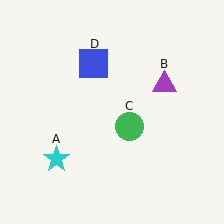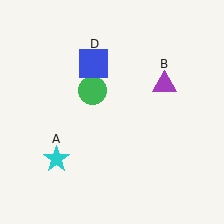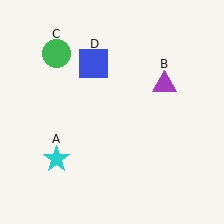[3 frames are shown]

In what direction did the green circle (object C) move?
The green circle (object C) moved up and to the left.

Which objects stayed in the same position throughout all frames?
Cyan star (object A) and purple triangle (object B) and blue square (object D) remained stationary.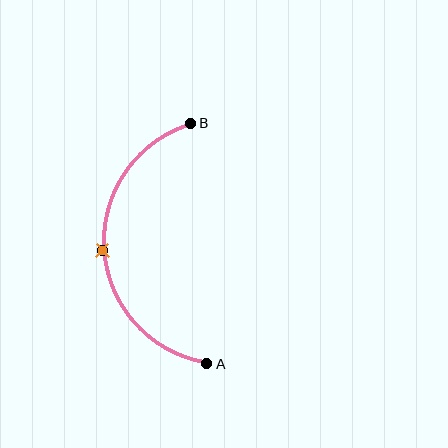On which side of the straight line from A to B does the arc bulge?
The arc bulges to the left of the straight line connecting A and B.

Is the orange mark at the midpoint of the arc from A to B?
Yes. The orange mark lies on the arc at equal arc-length from both A and B — it is the arc midpoint.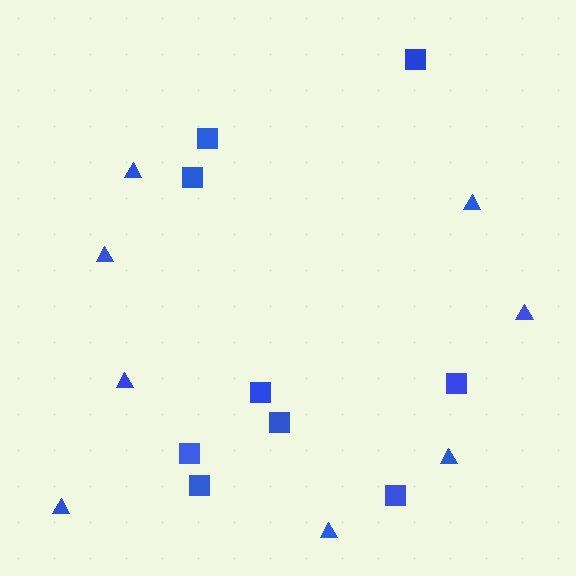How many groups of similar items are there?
There are 2 groups: one group of squares (9) and one group of triangles (8).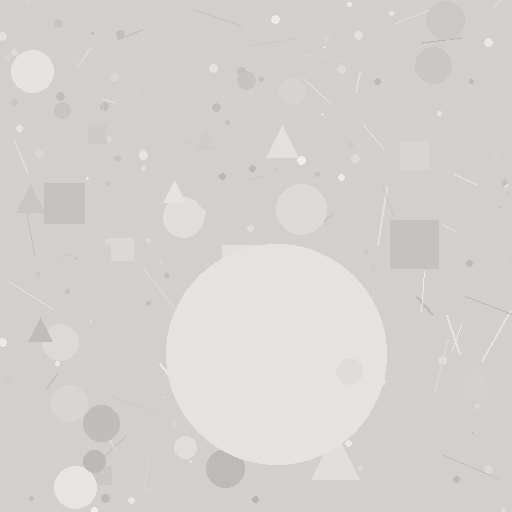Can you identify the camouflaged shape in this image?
The camouflaged shape is a circle.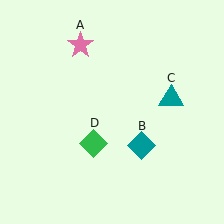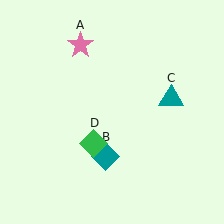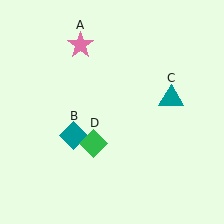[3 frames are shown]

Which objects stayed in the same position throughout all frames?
Pink star (object A) and teal triangle (object C) and green diamond (object D) remained stationary.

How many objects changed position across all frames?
1 object changed position: teal diamond (object B).